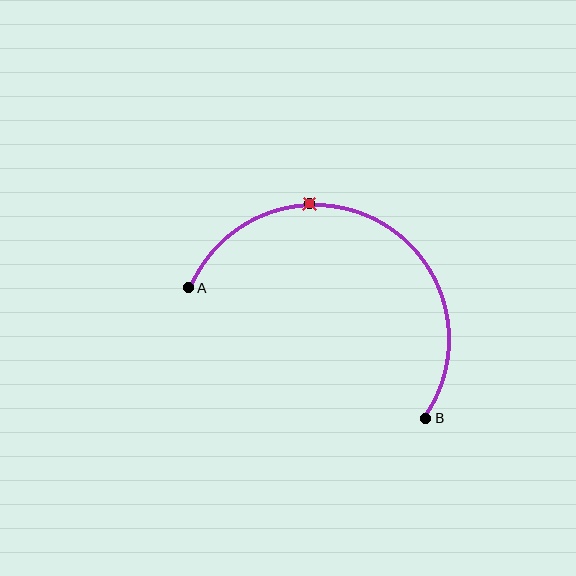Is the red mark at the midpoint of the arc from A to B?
No. The red mark lies on the arc but is closer to endpoint A. The arc midpoint would be at the point on the curve equidistant along the arc from both A and B.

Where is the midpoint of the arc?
The arc midpoint is the point on the curve farthest from the straight line joining A and B. It sits above that line.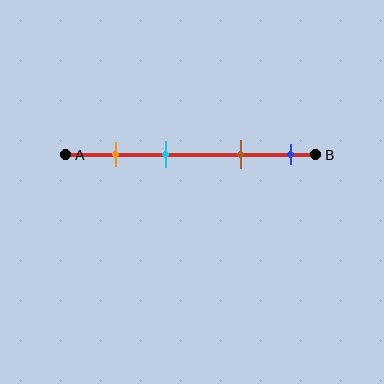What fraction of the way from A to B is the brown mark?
The brown mark is approximately 70% (0.7) of the way from A to B.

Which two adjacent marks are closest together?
The orange and cyan marks are the closest adjacent pair.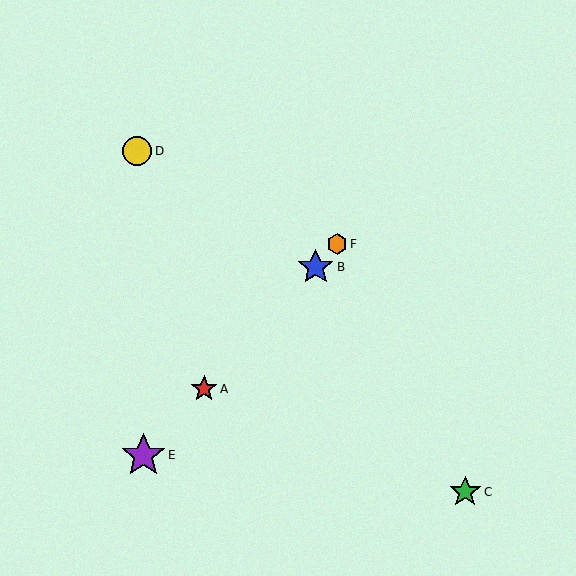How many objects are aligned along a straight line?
4 objects (A, B, E, F) are aligned along a straight line.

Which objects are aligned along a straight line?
Objects A, B, E, F are aligned along a straight line.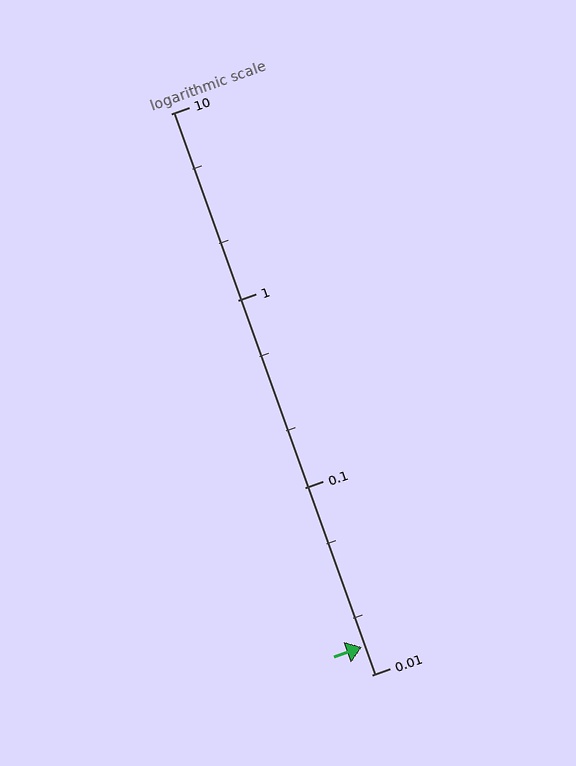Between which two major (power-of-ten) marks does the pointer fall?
The pointer is between 0.01 and 0.1.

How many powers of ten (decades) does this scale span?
The scale spans 3 decades, from 0.01 to 10.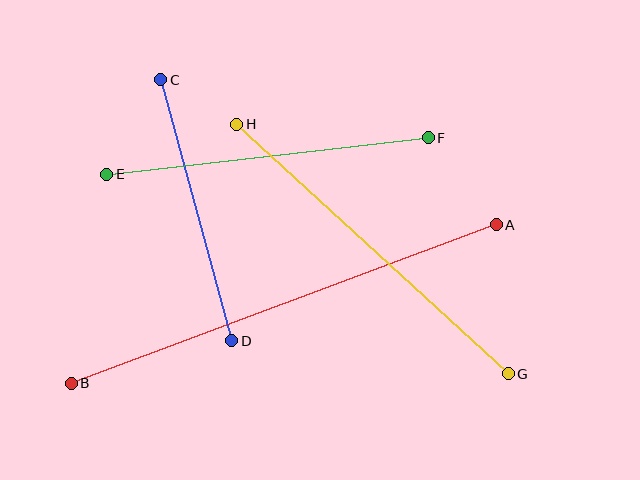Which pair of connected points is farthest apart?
Points A and B are farthest apart.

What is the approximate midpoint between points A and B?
The midpoint is at approximately (284, 304) pixels.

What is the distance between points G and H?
The distance is approximately 369 pixels.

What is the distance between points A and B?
The distance is approximately 453 pixels.